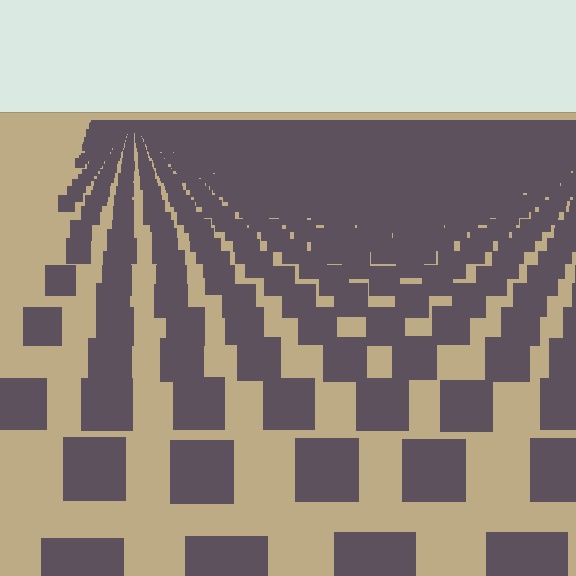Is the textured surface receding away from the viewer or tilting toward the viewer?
The surface is receding away from the viewer. Texture elements get smaller and denser toward the top.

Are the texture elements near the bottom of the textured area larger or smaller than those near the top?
Larger. Near the bottom, elements are closer to the viewer and appear at a bigger on-screen size.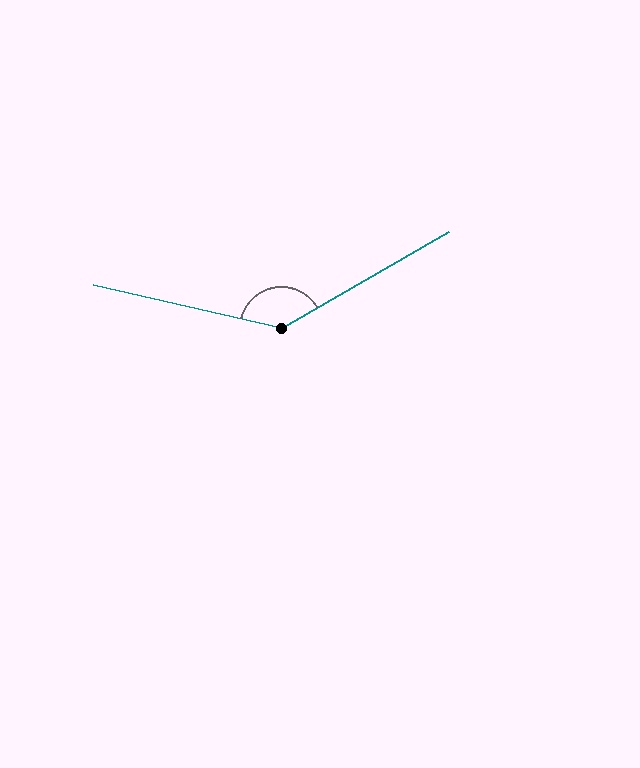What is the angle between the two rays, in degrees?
Approximately 137 degrees.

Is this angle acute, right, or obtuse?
It is obtuse.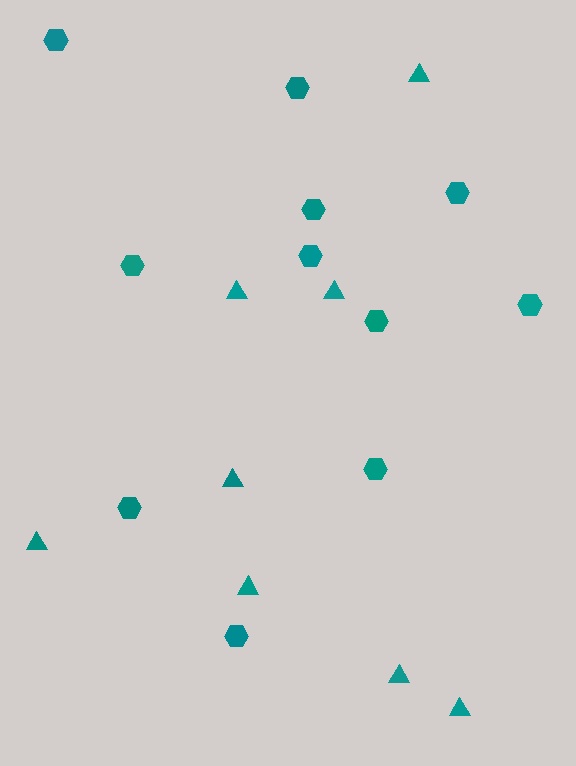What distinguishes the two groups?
There are 2 groups: one group of hexagons (11) and one group of triangles (8).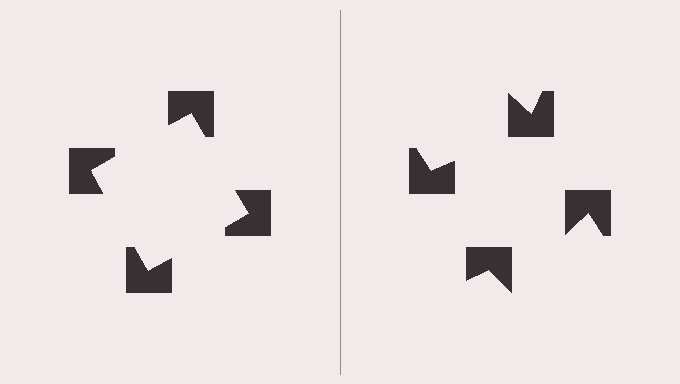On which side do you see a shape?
An illusory square appears on the left side. On the right side the wedge cuts are rotated, so no coherent shape forms.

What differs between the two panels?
The notched squares are positioned identically on both sides; only the wedge orientations differ. On the left they align to a square; on the right they are misaligned.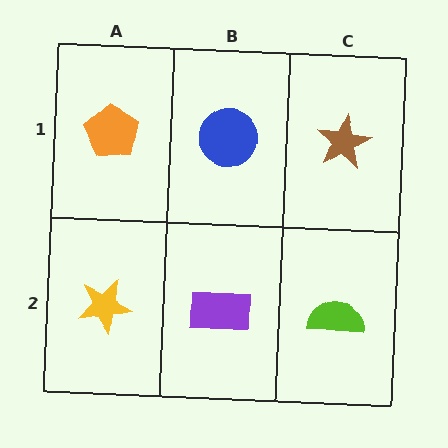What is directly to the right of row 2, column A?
A purple rectangle.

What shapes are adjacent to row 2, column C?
A brown star (row 1, column C), a purple rectangle (row 2, column B).